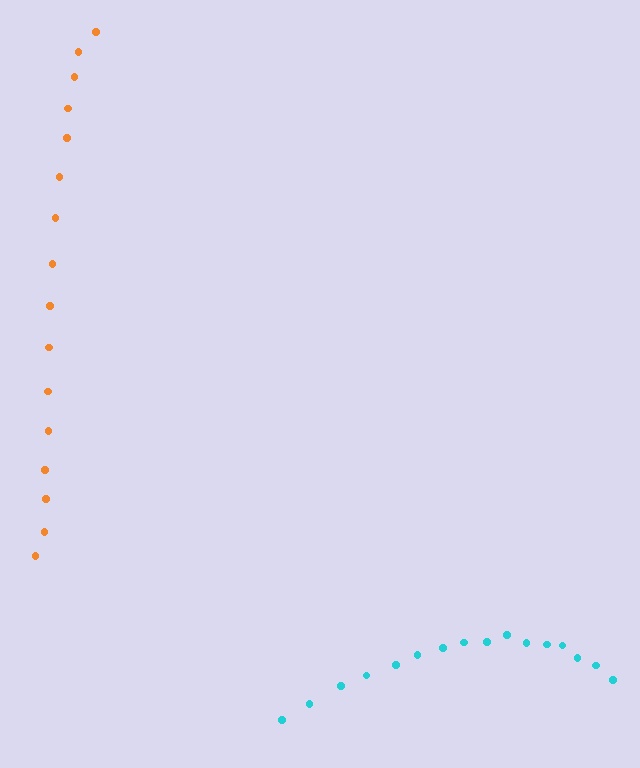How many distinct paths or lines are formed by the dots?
There are 2 distinct paths.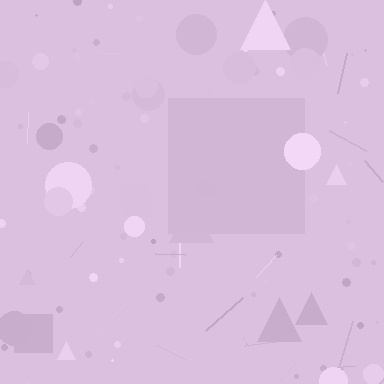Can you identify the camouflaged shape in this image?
The camouflaged shape is a square.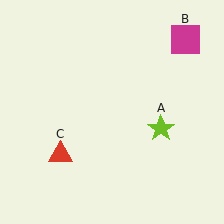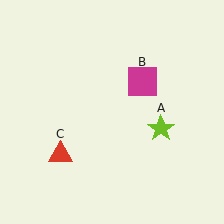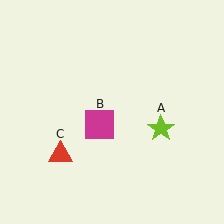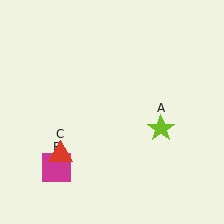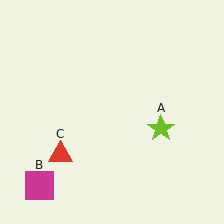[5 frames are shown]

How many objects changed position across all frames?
1 object changed position: magenta square (object B).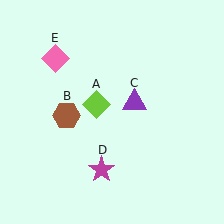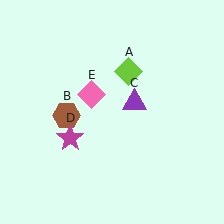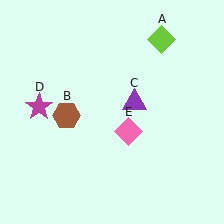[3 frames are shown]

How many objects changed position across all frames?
3 objects changed position: lime diamond (object A), magenta star (object D), pink diamond (object E).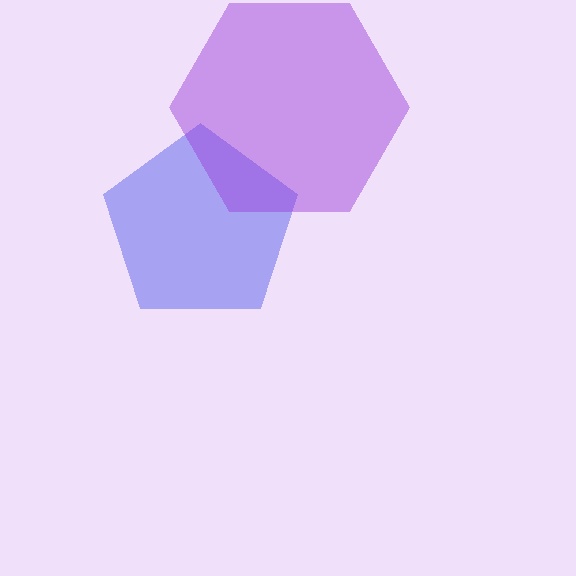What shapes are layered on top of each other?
The layered shapes are: a blue pentagon, a purple hexagon.